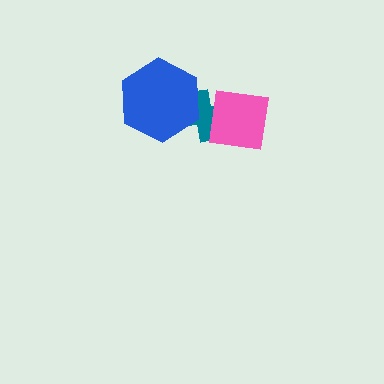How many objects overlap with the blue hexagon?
1 object overlaps with the blue hexagon.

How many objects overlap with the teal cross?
2 objects overlap with the teal cross.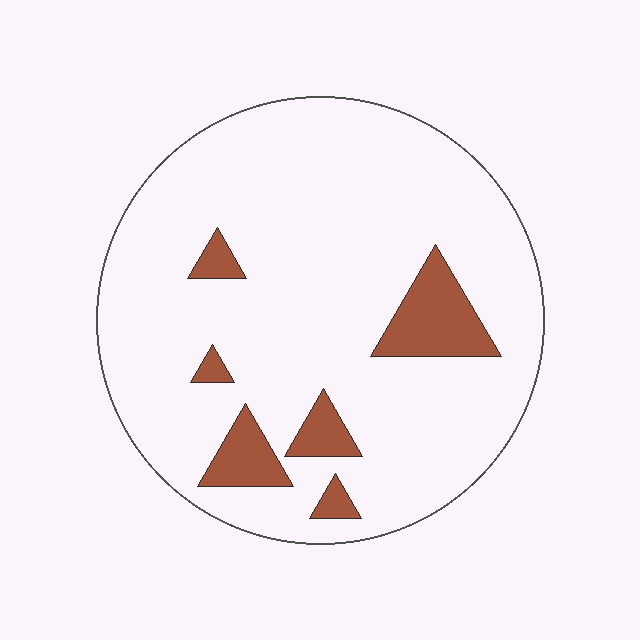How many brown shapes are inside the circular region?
6.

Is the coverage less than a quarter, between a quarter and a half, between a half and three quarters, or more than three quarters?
Less than a quarter.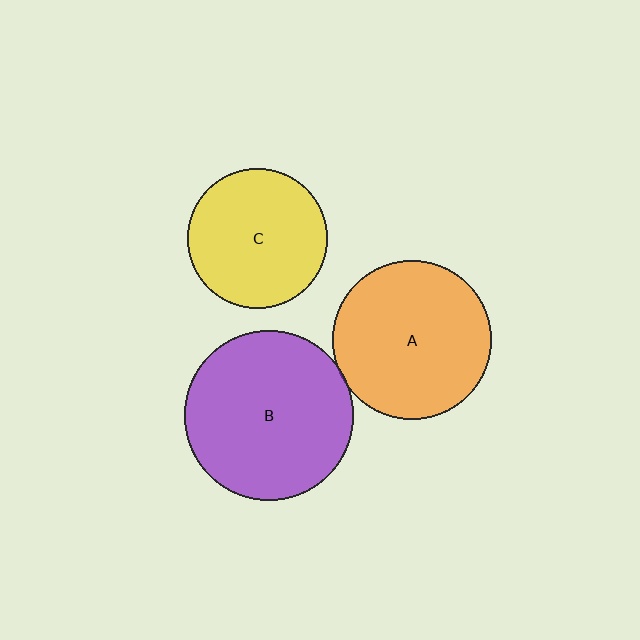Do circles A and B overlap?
Yes.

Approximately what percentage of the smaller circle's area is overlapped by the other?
Approximately 5%.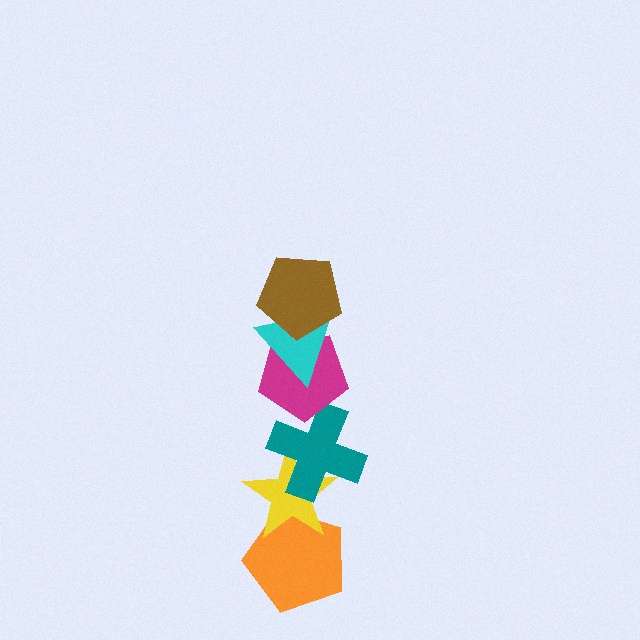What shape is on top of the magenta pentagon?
The cyan triangle is on top of the magenta pentagon.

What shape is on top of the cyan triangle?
The brown pentagon is on top of the cyan triangle.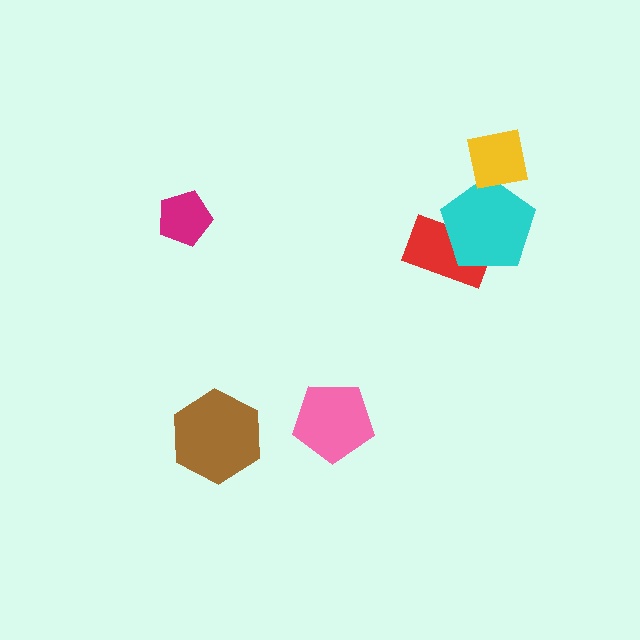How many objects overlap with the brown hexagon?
0 objects overlap with the brown hexagon.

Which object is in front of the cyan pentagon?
The yellow square is in front of the cyan pentagon.